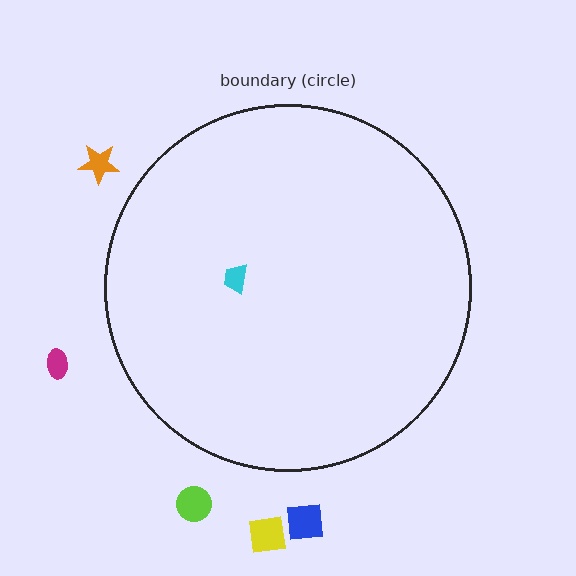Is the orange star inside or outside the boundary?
Outside.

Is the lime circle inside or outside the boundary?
Outside.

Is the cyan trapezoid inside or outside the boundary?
Inside.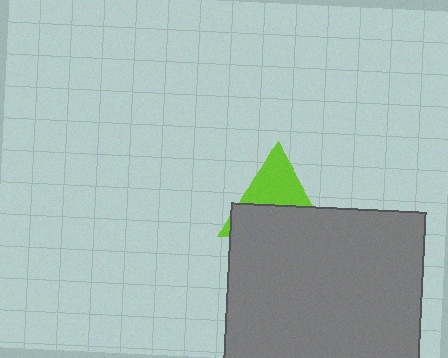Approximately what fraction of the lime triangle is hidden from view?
Roughly 57% of the lime triangle is hidden behind the gray square.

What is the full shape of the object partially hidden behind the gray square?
The partially hidden object is a lime triangle.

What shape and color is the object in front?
The object in front is a gray square.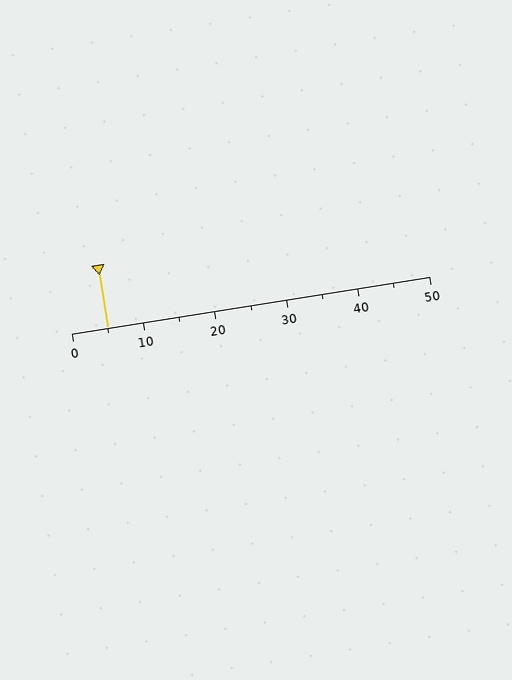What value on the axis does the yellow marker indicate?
The marker indicates approximately 5.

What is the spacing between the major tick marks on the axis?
The major ticks are spaced 10 apart.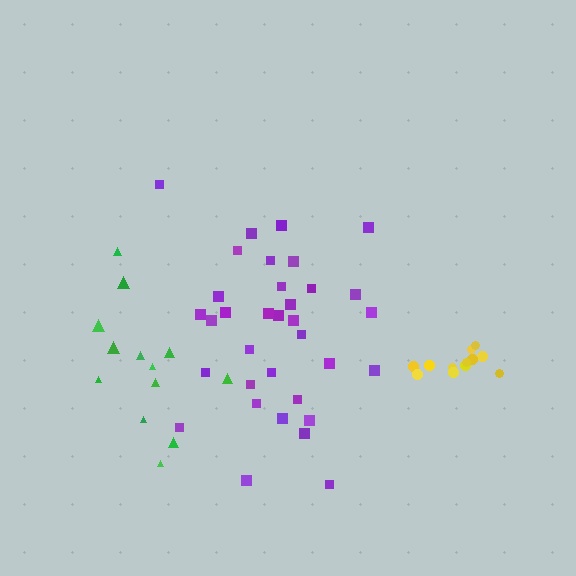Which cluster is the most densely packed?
Yellow.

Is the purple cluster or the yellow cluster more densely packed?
Yellow.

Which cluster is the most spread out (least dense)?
Green.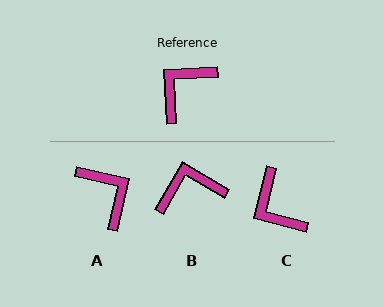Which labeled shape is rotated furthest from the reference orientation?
A, about 106 degrees away.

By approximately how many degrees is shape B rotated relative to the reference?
Approximately 33 degrees clockwise.